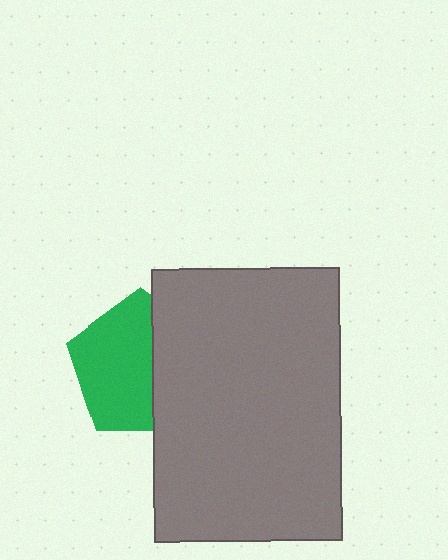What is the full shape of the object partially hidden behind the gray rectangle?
The partially hidden object is a green pentagon.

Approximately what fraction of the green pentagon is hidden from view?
Roughly 40% of the green pentagon is hidden behind the gray rectangle.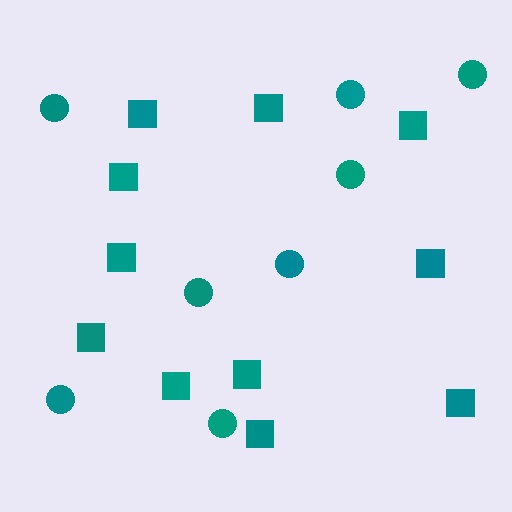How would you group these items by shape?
There are 2 groups: one group of circles (8) and one group of squares (11).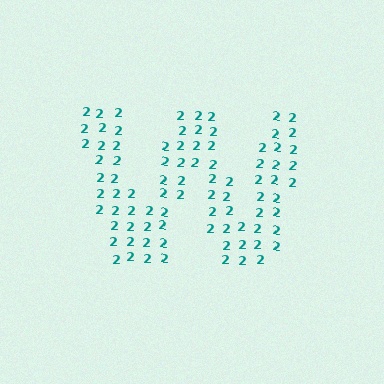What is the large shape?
The large shape is the letter W.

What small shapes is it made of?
It is made of small digit 2's.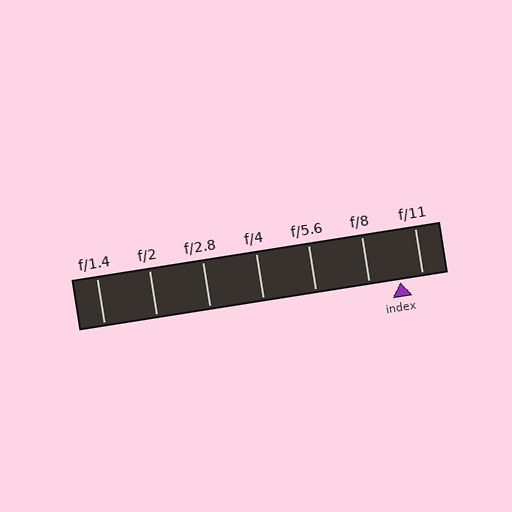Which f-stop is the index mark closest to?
The index mark is closest to f/11.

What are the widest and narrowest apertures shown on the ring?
The widest aperture shown is f/1.4 and the narrowest is f/11.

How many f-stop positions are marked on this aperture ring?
There are 7 f-stop positions marked.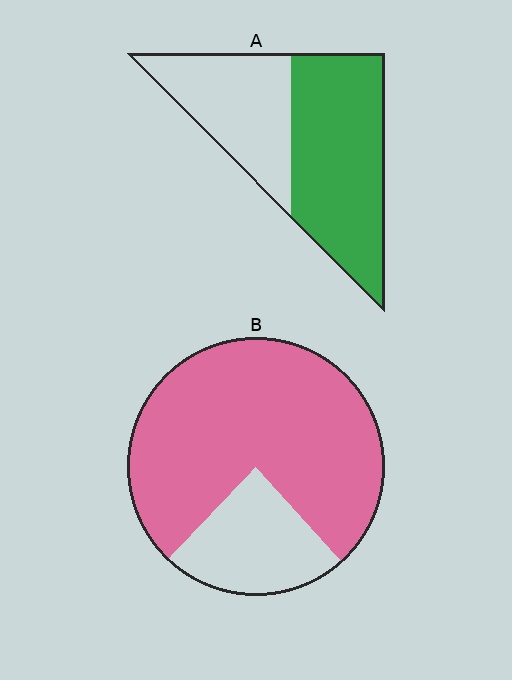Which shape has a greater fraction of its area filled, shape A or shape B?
Shape B.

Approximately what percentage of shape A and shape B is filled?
A is approximately 60% and B is approximately 75%.